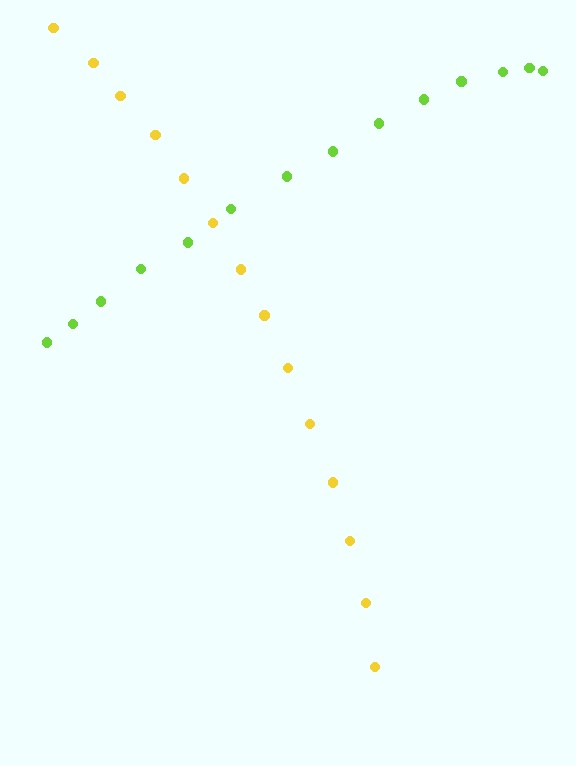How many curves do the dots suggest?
There are 2 distinct paths.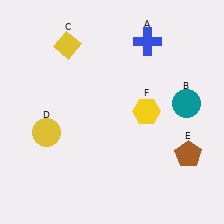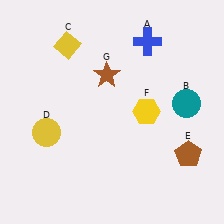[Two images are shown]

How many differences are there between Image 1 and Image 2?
There is 1 difference between the two images.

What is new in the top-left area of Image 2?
A brown star (G) was added in the top-left area of Image 2.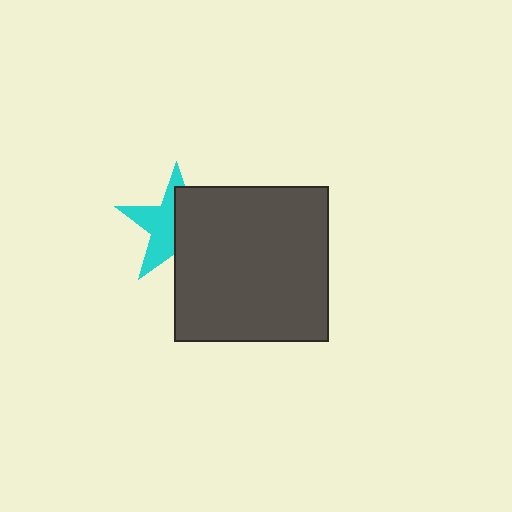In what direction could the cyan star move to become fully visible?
The cyan star could move left. That would shift it out from behind the dark gray square entirely.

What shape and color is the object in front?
The object in front is a dark gray square.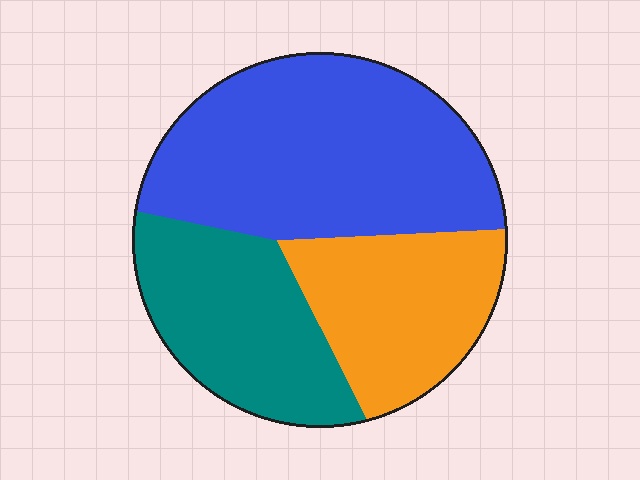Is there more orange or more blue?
Blue.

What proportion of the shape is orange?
Orange covers roughly 25% of the shape.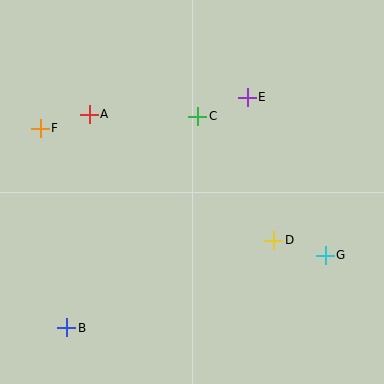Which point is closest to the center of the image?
Point C at (198, 116) is closest to the center.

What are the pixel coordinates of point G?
Point G is at (325, 255).